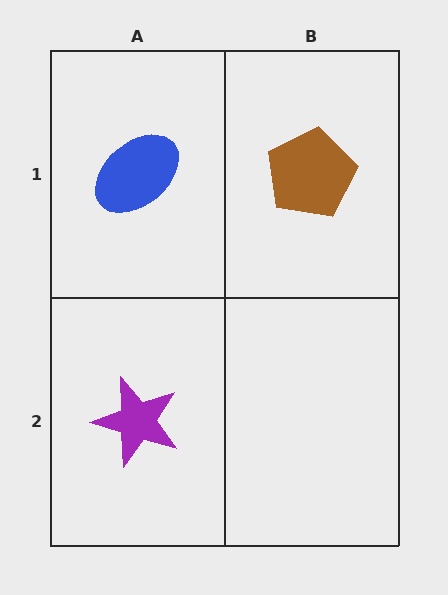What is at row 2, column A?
A purple star.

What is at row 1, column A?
A blue ellipse.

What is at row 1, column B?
A brown pentagon.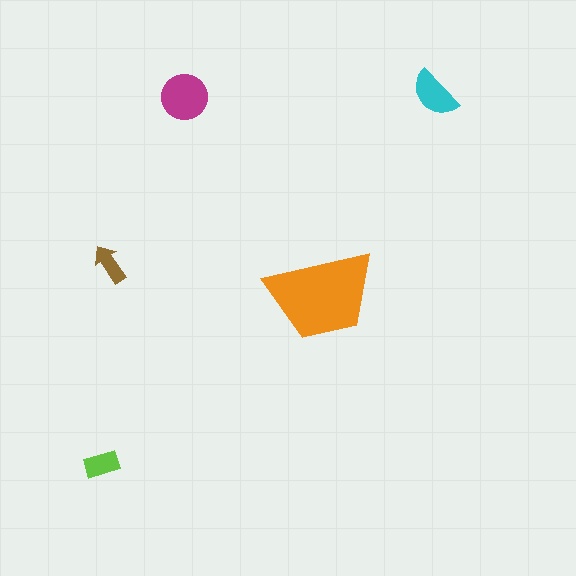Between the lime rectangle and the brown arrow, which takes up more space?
The lime rectangle.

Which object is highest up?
The cyan semicircle is topmost.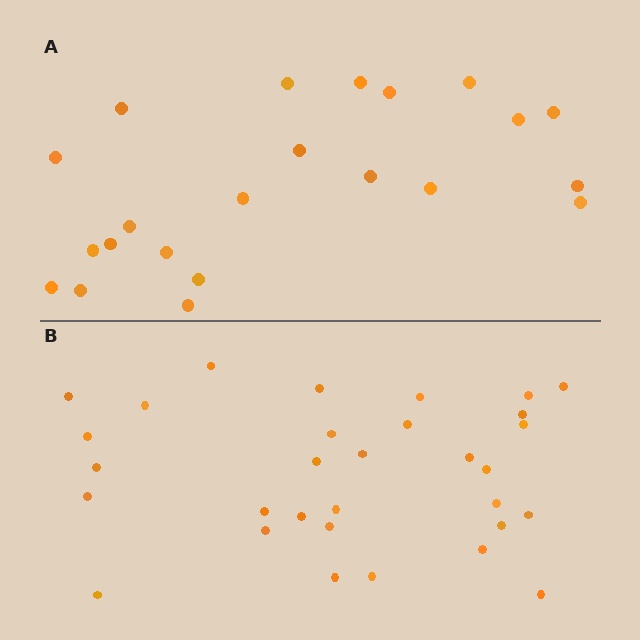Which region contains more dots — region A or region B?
Region B (the bottom region) has more dots.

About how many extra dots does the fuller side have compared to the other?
Region B has roughly 8 or so more dots than region A.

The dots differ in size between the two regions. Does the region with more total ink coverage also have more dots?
No. Region A has more total ink coverage because its dots are larger, but region B actually contains more individual dots. Total area can be misleading — the number of items is what matters here.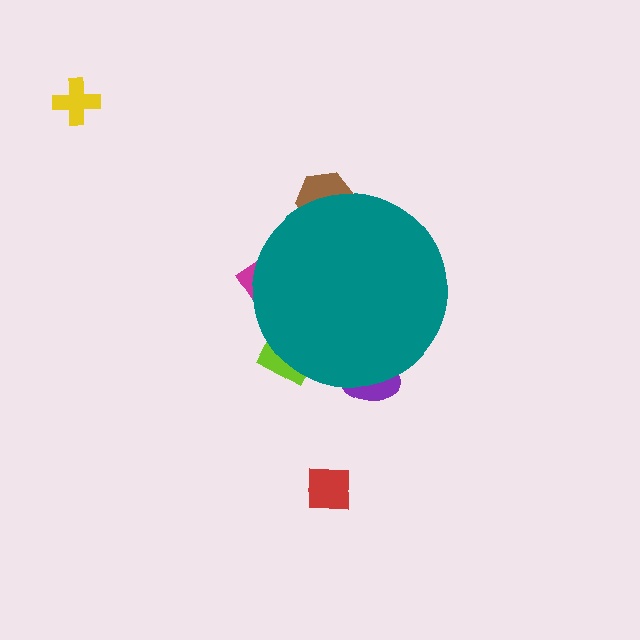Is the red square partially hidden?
No, the red square is fully visible.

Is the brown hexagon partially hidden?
Yes, the brown hexagon is partially hidden behind the teal circle.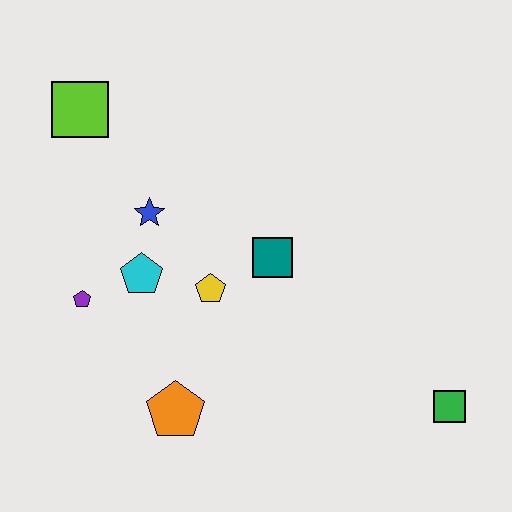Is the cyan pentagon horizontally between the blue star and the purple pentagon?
Yes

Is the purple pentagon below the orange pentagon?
No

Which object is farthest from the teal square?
The lime square is farthest from the teal square.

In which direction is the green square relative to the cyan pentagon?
The green square is to the right of the cyan pentagon.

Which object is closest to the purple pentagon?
The cyan pentagon is closest to the purple pentagon.